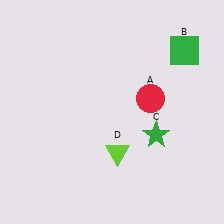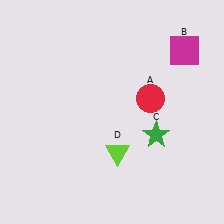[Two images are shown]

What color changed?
The square (B) changed from green in Image 1 to magenta in Image 2.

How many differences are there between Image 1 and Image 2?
There is 1 difference between the two images.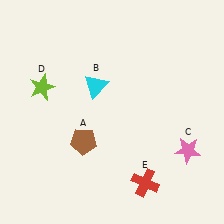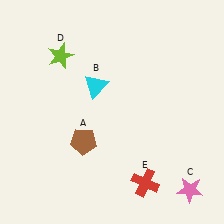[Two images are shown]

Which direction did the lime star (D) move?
The lime star (D) moved up.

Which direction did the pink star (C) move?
The pink star (C) moved down.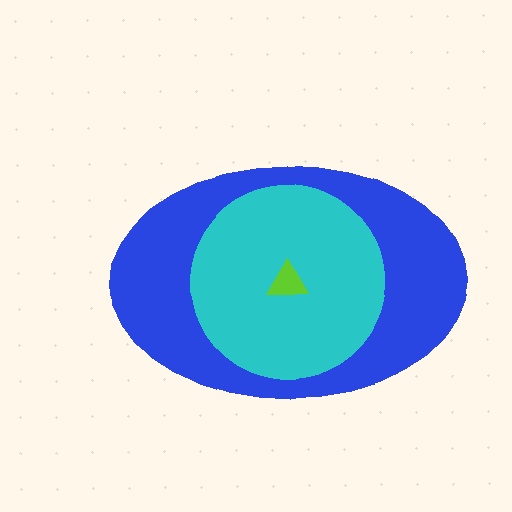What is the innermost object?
The lime triangle.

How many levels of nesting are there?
3.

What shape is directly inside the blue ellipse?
The cyan circle.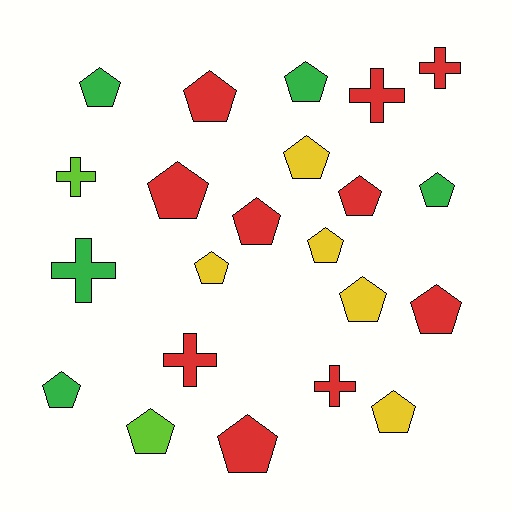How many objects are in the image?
There are 22 objects.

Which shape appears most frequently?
Pentagon, with 16 objects.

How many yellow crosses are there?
There are no yellow crosses.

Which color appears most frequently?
Red, with 10 objects.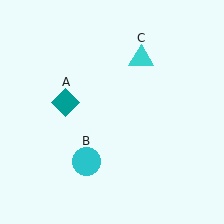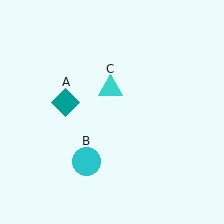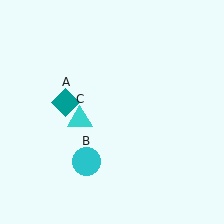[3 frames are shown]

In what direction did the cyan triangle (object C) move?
The cyan triangle (object C) moved down and to the left.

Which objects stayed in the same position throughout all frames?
Teal diamond (object A) and cyan circle (object B) remained stationary.